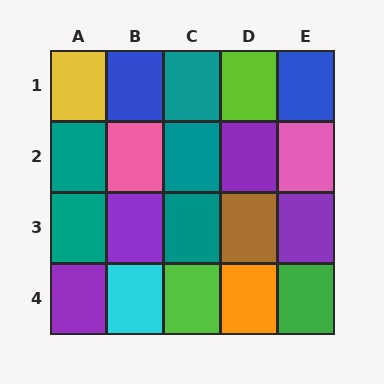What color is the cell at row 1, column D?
Lime.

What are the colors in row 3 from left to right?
Teal, purple, teal, brown, purple.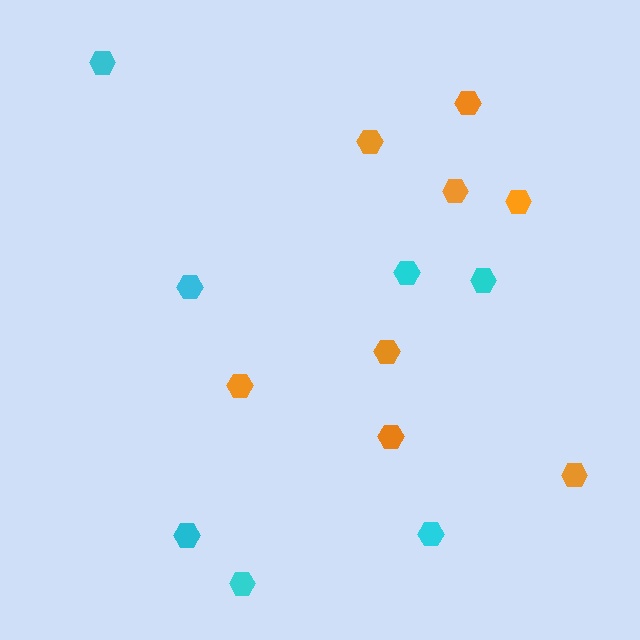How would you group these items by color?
There are 2 groups: one group of cyan hexagons (7) and one group of orange hexagons (8).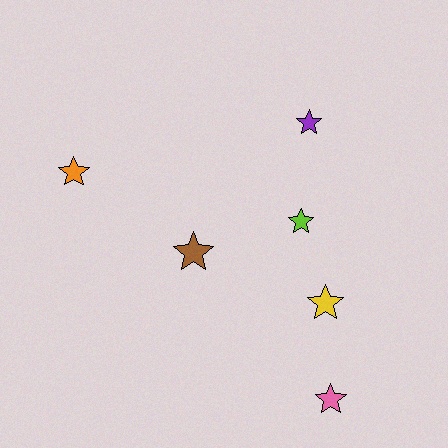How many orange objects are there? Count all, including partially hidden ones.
There is 1 orange object.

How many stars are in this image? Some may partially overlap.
There are 6 stars.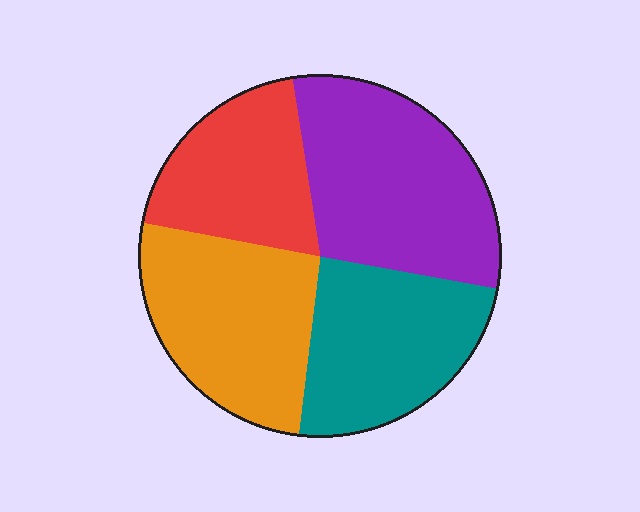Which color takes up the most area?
Purple, at roughly 30%.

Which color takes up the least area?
Red, at roughly 20%.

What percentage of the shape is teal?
Teal takes up less than a quarter of the shape.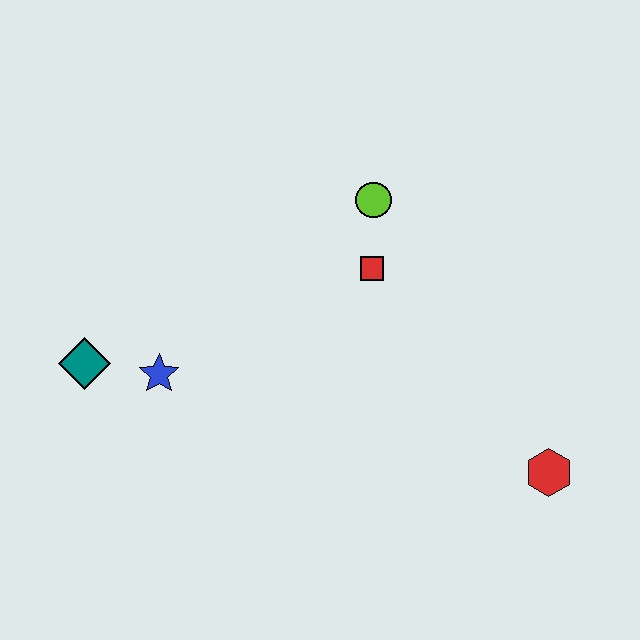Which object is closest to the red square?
The lime circle is closest to the red square.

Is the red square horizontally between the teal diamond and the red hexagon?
Yes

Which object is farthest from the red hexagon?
The teal diamond is farthest from the red hexagon.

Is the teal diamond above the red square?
No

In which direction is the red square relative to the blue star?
The red square is to the right of the blue star.